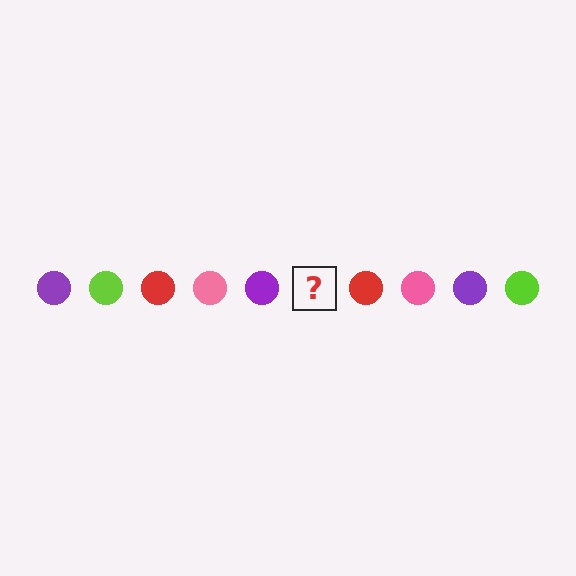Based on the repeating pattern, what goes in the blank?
The blank should be a lime circle.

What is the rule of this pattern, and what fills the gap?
The rule is that the pattern cycles through purple, lime, red, pink circles. The gap should be filled with a lime circle.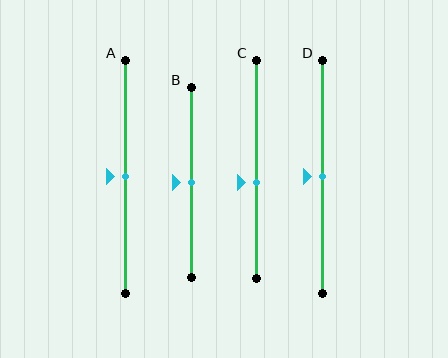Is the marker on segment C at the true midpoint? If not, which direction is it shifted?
No, the marker on segment C is shifted downward by about 6% of the segment length.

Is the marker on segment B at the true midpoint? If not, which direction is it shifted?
Yes, the marker on segment B is at the true midpoint.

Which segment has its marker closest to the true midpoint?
Segment A has its marker closest to the true midpoint.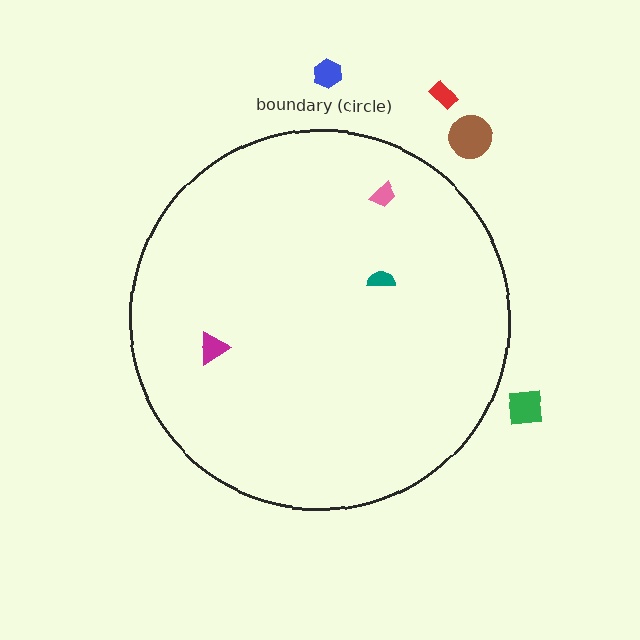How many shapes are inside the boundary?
3 inside, 4 outside.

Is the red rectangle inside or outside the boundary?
Outside.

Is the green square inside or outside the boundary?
Outside.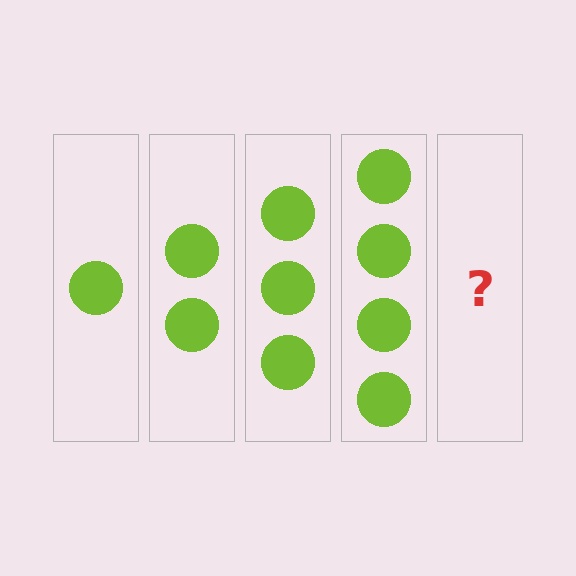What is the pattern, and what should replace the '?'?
The pattern is that each step adds one more circle. The '?' should be 5 circles.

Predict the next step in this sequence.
The next step is 5 circles.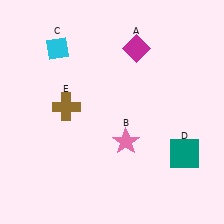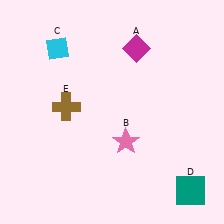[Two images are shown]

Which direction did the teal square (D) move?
The teal square (D) moved down.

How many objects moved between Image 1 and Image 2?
1 object moved between the two images.